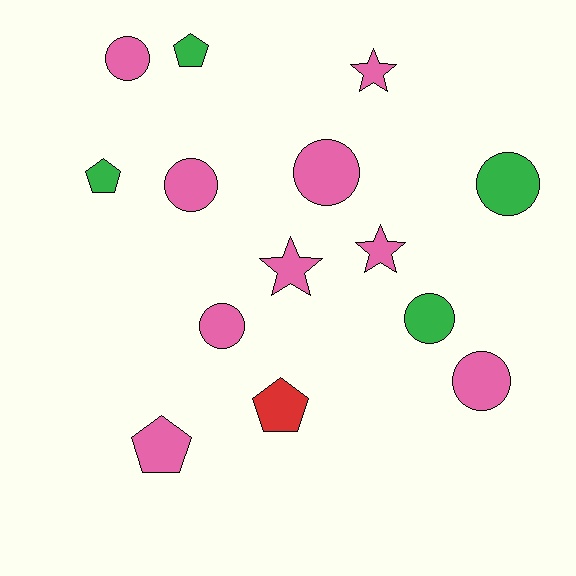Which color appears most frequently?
Pink, with 9 objects.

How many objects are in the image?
There are 14 objects.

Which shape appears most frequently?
Circle, with 7 objects.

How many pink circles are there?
There are 5 pink circles.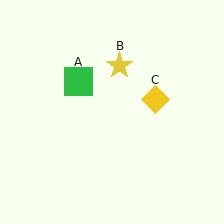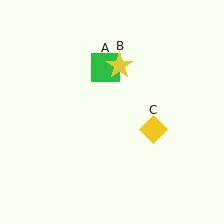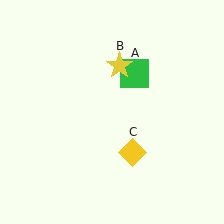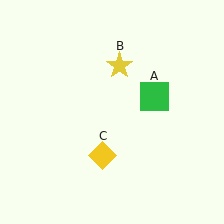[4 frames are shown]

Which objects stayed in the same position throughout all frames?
Yellow star (object B) remained stationary.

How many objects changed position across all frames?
2 objects changed position: green square (object A), yellow diamond (object C).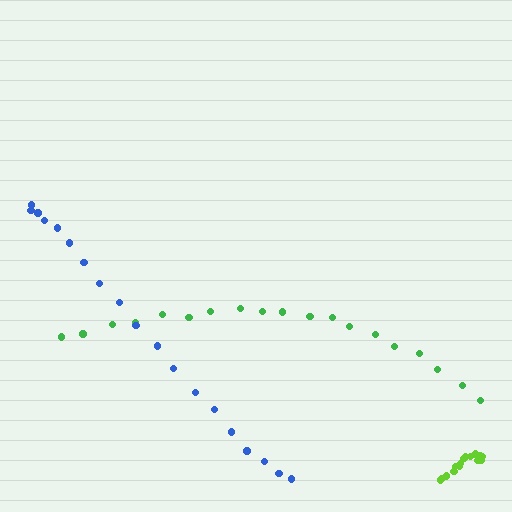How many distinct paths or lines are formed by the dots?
There are 3 distinct paths.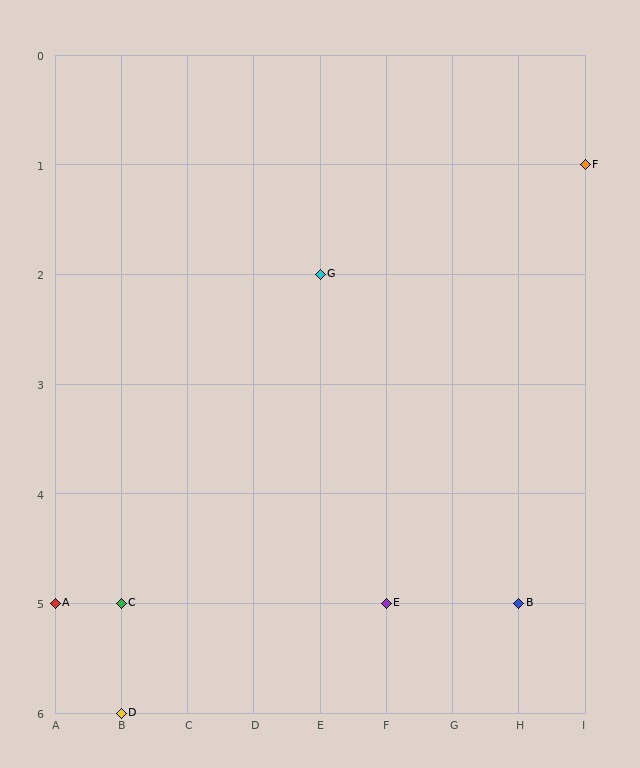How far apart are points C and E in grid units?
Points C and E are 4 columns apart.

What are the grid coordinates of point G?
Point G is at grid coordinates (E, 2).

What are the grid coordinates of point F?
Point F is at grid coordinates (I, 1).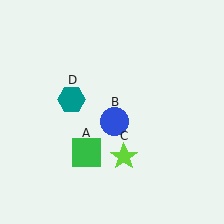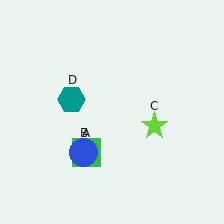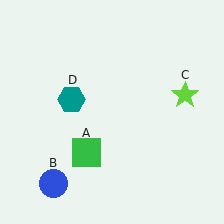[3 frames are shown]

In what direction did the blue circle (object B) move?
The blue circle (object B) moved down and to the left.